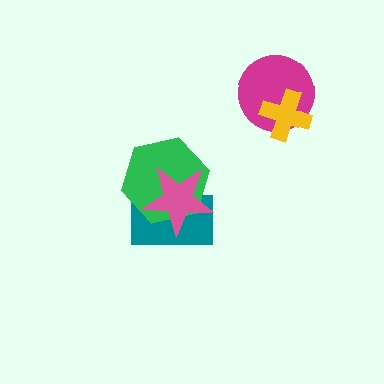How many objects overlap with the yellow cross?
1 object overlaps with the yellow cross.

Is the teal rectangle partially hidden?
Yes, it is partially covered by another shape.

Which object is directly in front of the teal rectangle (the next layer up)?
The green hexagon is directly in front of the teal rectangle.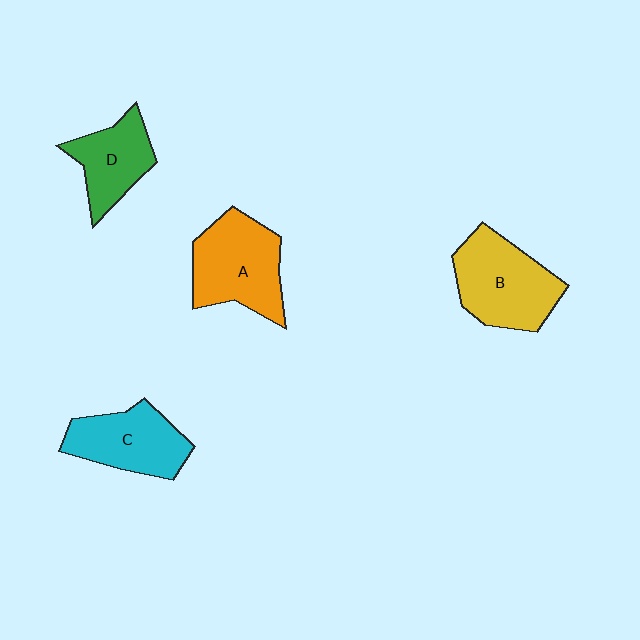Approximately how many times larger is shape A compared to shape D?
Approximately 1.4 times.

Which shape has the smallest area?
Shape D (green).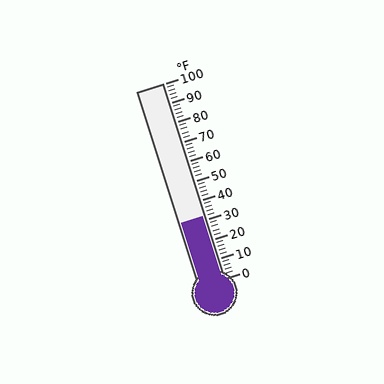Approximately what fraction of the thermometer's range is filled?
The thermometer is filled to approximately 30% of its range.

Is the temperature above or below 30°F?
The temperature is above 30°F.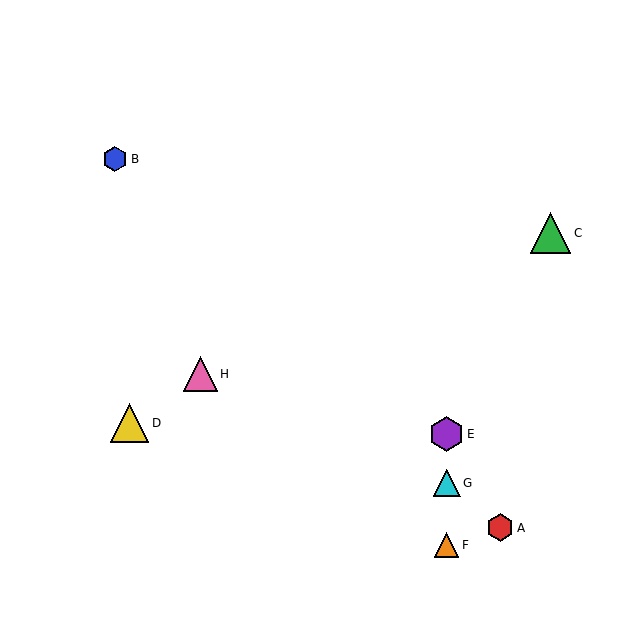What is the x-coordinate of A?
Object A is at x≈500.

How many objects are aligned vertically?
3 objects (E, F, G) are aligned vertically.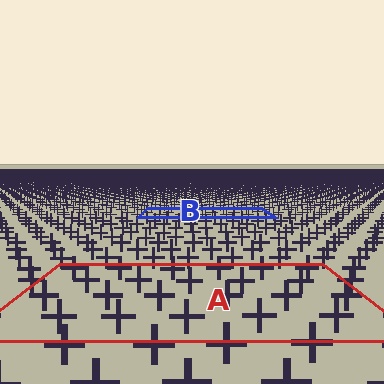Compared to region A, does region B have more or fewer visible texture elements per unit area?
Region B has more texture elements per unit area — they are packed more densely because it is farther away.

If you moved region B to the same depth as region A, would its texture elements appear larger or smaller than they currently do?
They would appear larger. At a closer depth, the same texture elements are projected at a bigger on-screen size.